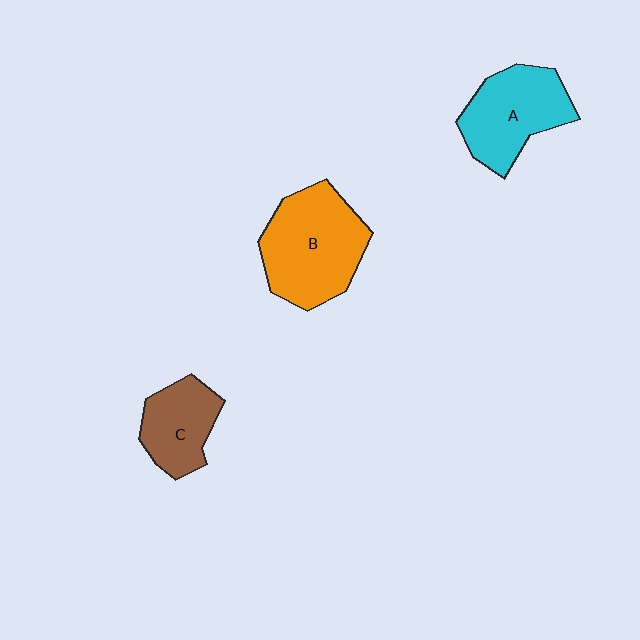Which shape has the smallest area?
Shape C (brown).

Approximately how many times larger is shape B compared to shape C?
Approximately 1.7 times.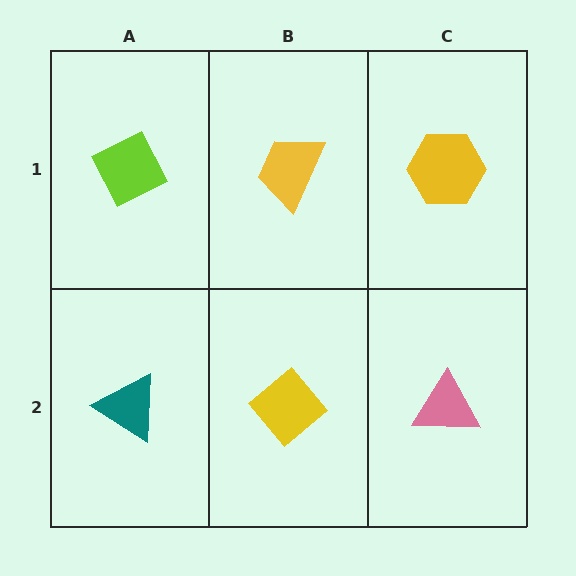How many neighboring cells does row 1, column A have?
2.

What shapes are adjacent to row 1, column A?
A teal triangle (row 2, column A), a yellow trapezoid (row 1, column B).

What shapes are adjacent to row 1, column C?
A pink triangle (row 2, column C), a yellow trapezoid (row 1, column B).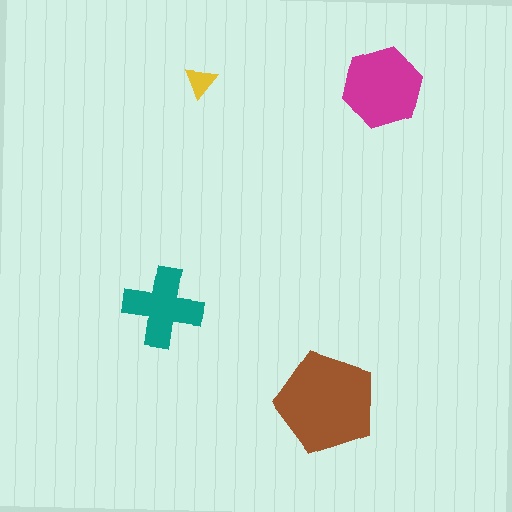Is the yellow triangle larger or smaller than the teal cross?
Smaller.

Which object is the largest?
The brown pentagon.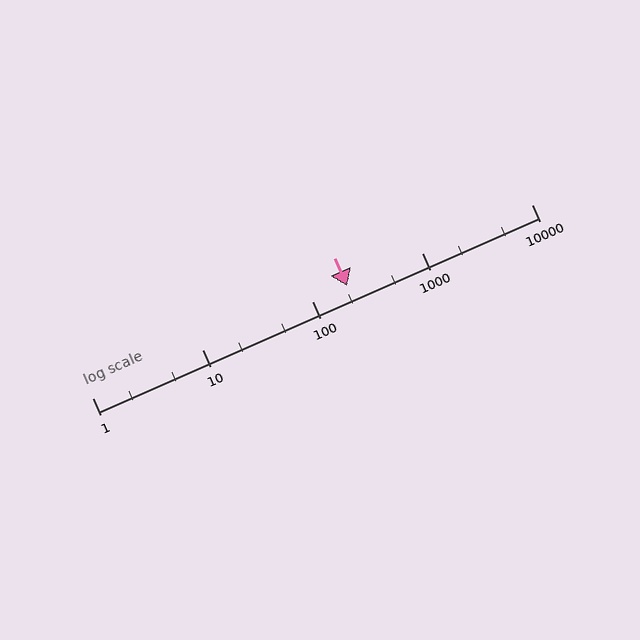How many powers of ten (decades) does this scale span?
The scale spans 4 decades, from 1 to 10000.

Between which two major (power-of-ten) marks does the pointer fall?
The pointer is between 100 and 1000.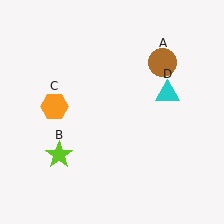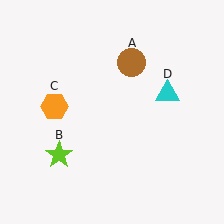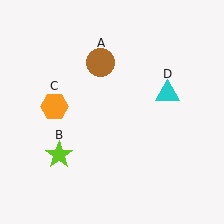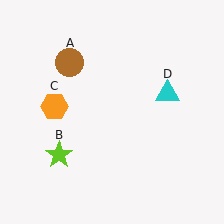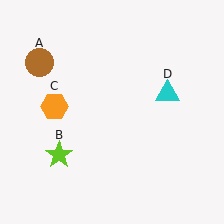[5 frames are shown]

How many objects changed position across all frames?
1 object changed position: brown circle (object A).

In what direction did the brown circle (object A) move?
The brown circle (object A) moved left.